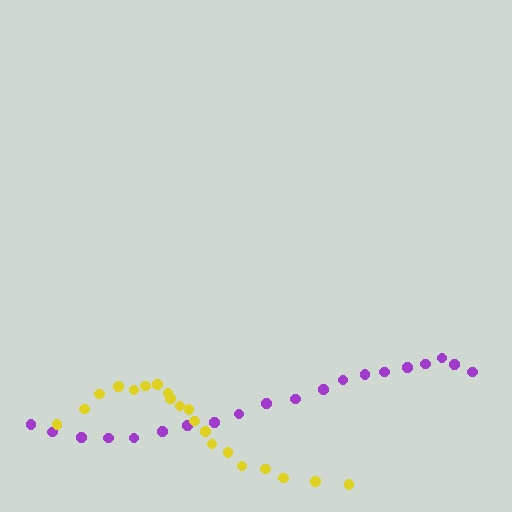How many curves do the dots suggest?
There are 2 distinct paths.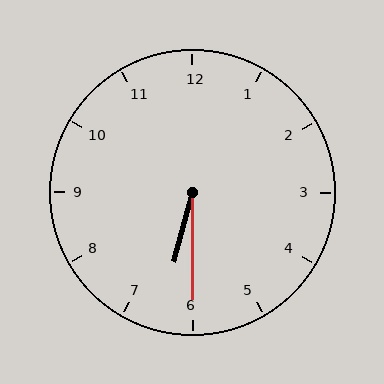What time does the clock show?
6:30.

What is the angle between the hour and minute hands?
Approximately 15 degrees.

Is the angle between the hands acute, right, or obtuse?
It is acute.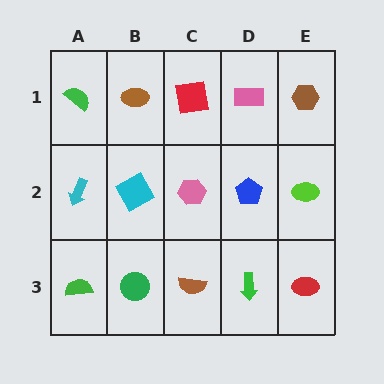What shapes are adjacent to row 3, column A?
A cyan arrow (row 2, column A), a green circle (row 3, column B).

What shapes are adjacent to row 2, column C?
A red square (row 1, column C), a brown semicircle (row 3, column C), a cyan square (row 2, column B), a blue pentagon (row 2, column D).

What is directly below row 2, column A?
A green semicircle.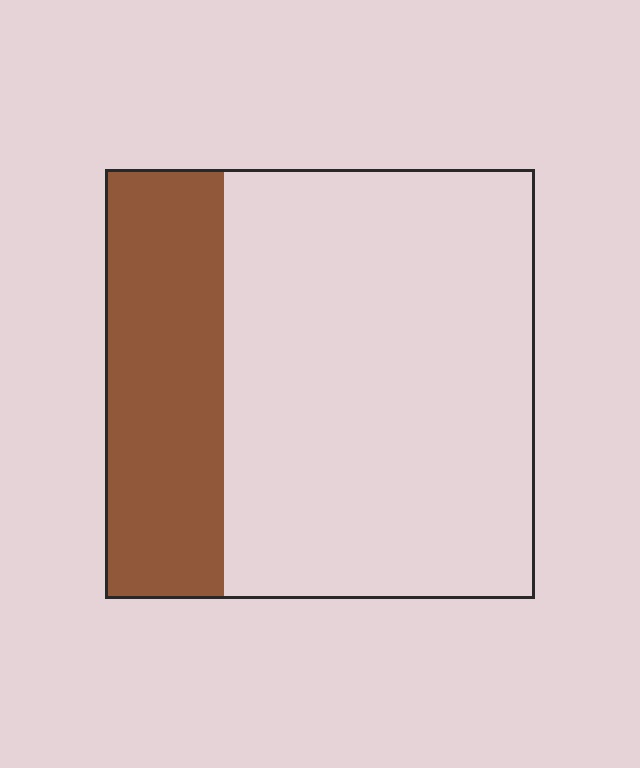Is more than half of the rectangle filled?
No.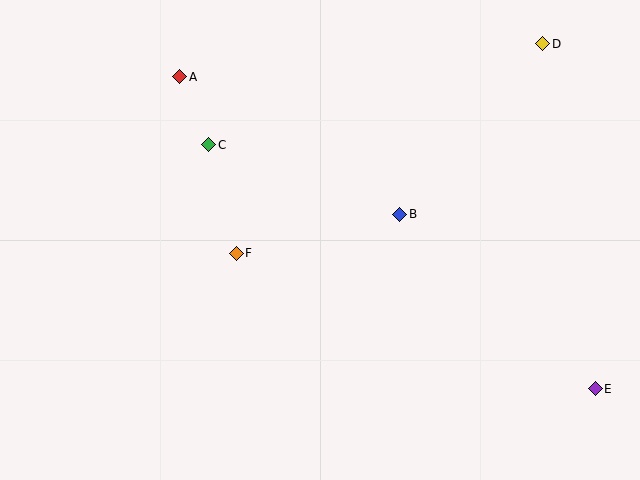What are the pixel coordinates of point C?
Point C is at (209, 145).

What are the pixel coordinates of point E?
Point E is at (595, 389).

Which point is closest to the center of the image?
Point B at (400, 214) is closest to the center.